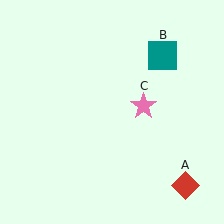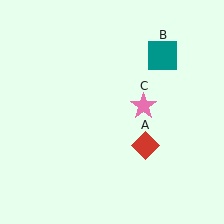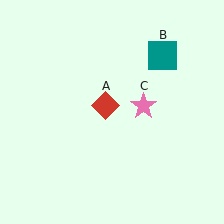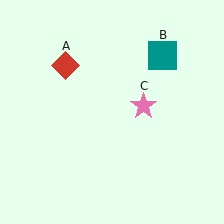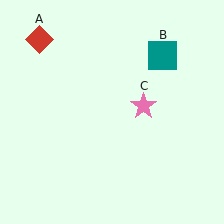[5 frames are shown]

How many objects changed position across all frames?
1 object changed position: red diamond (object A).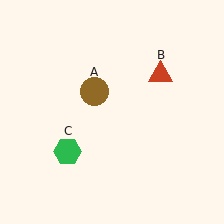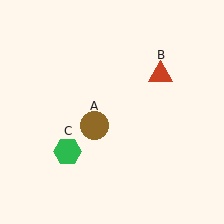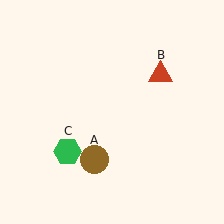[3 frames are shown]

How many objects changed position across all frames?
1 object changed position: brown circle (object A).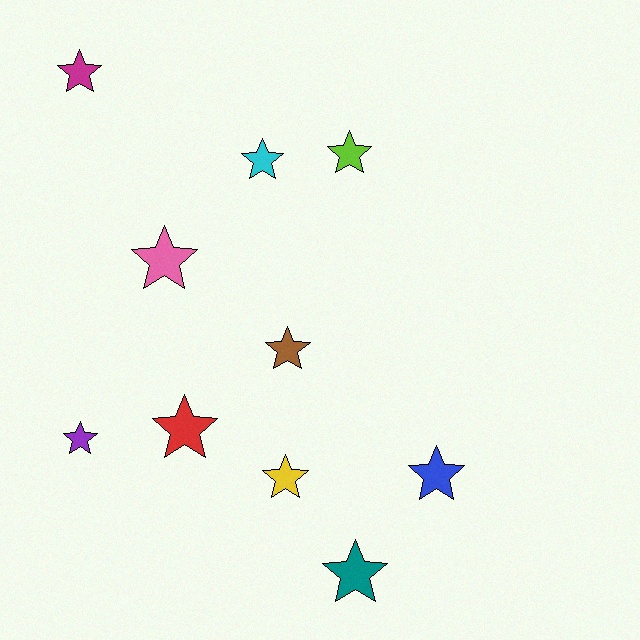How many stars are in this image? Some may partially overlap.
There are 10 stars.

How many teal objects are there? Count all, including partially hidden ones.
There is 1 teal object.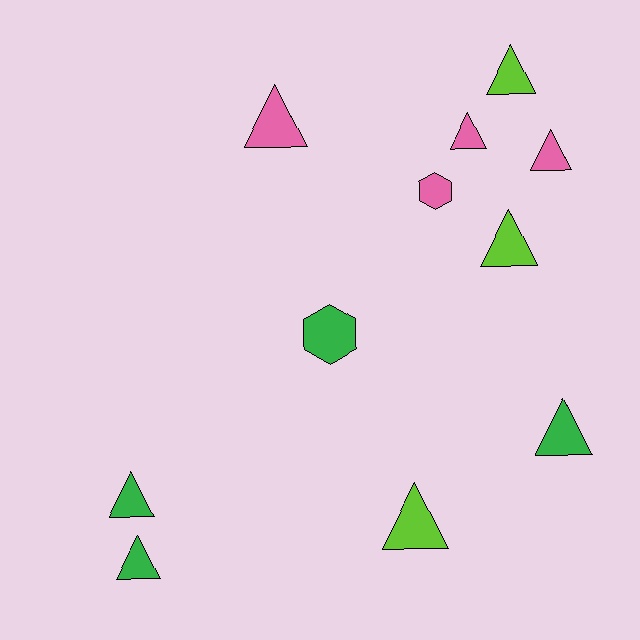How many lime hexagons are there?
There are no lime hexagons.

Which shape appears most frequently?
Triangle, with 9 objects.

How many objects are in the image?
There are 11 objects.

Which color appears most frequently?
Pink, with 4 objects.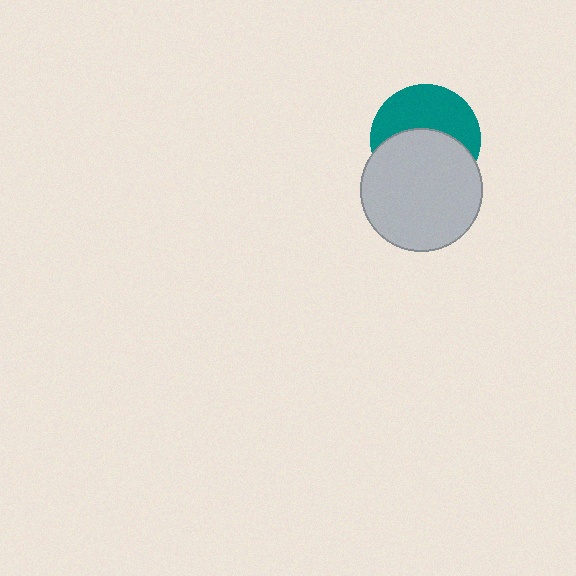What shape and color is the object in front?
The object in front is a light gray circle.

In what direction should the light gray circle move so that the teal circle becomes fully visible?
The light gray circle should move down. That is the shortest direction to clear the overlap and leave the teal circle fully visible.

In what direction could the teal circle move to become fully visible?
The teal circle could move up. That would shift it out from behind the light gray circle entirely.